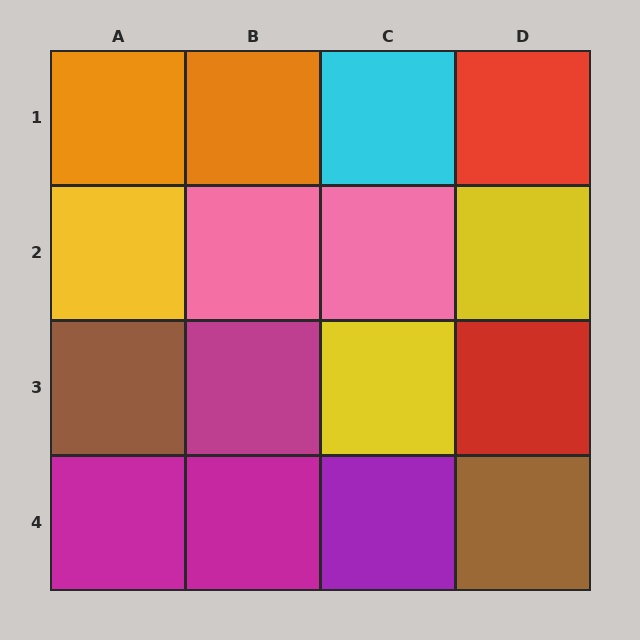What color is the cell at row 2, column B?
Pink.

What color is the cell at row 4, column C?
Purple.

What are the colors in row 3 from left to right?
Brown, magenta, yellow, red.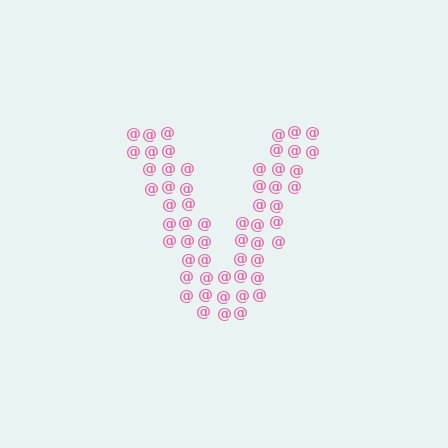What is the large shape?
The large shape is the letter V.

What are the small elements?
The small elements are at signs.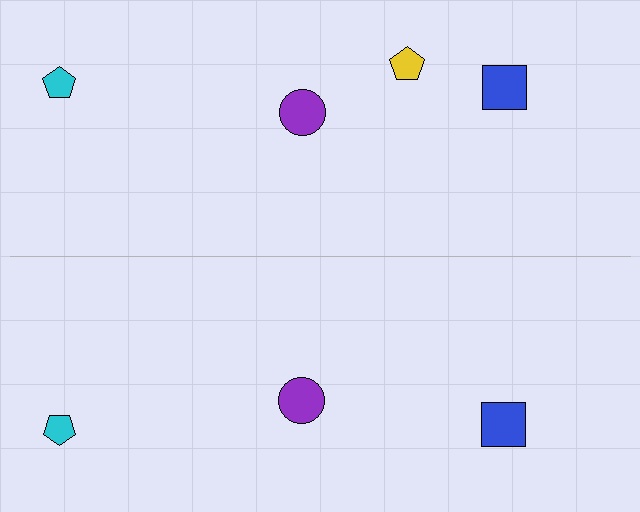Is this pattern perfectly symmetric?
No, the pattern is not perfectly symmetric. A yellow pentagon is missing from the bottom side.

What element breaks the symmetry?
A yellow pentagon is missing from the bottom side.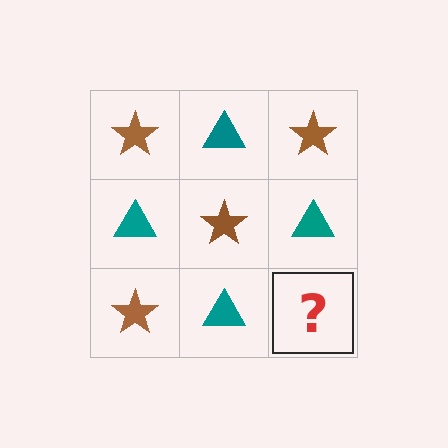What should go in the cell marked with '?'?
The missing cell should contain a brown star.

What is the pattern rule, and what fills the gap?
The rule is that it alternates brown star and teal triangle in a checkerboard pattern. The gap should be filled with a brown star.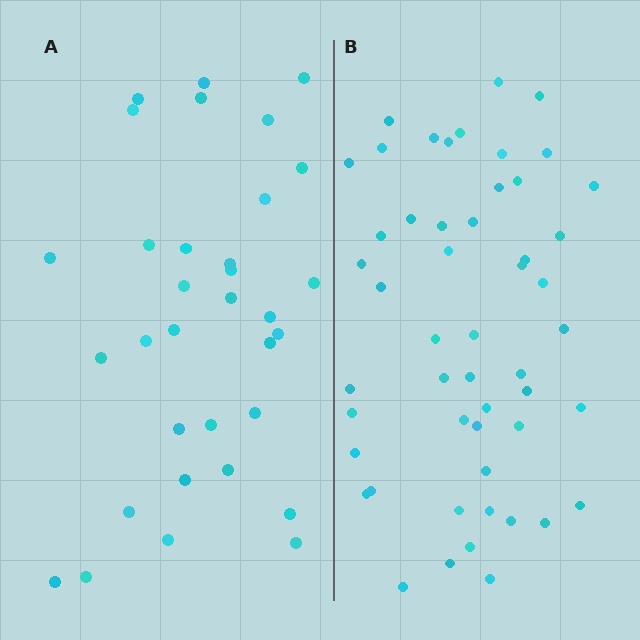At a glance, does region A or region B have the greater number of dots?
Region B (the right region) has more dots.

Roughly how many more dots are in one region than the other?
Region B has approximately 20 more dots than region A.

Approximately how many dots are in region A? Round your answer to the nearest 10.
About 30 dots. (The exact count is 33, which rounds to 30.)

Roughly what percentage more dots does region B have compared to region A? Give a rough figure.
About 55% more.